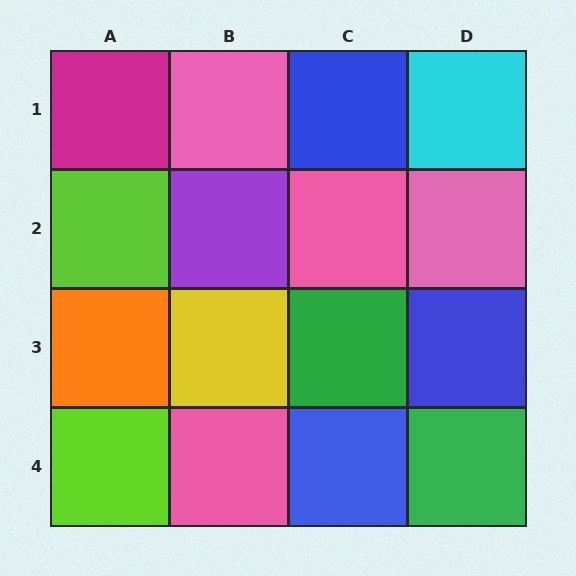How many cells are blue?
3 cells are blue.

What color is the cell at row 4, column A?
Lime.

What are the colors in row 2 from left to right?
Lime, purple, pink, pink.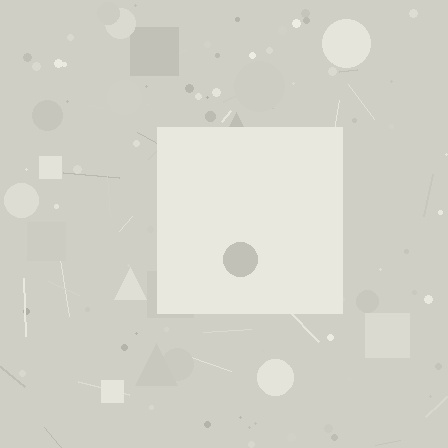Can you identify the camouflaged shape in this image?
The camouflaged shape is a square.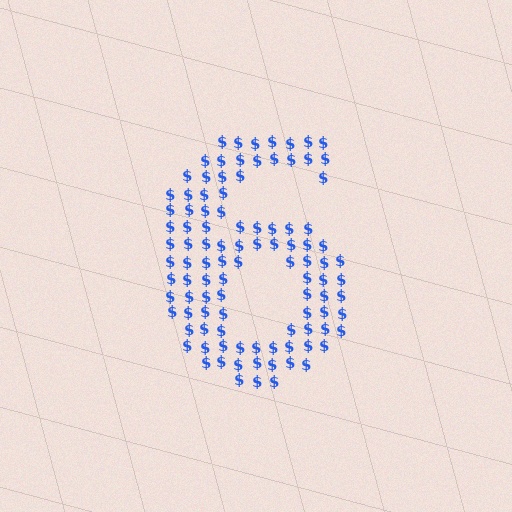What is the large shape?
The large shape is the digit 6.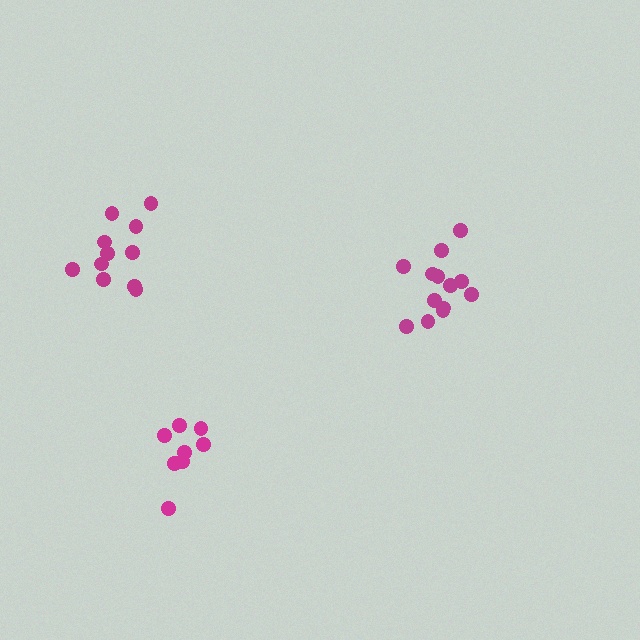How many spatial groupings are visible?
There are 3 spatial groupings.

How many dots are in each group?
Group 1: 13 dots, Group 2: 8 dots, Group 3: 11 dots (32 total).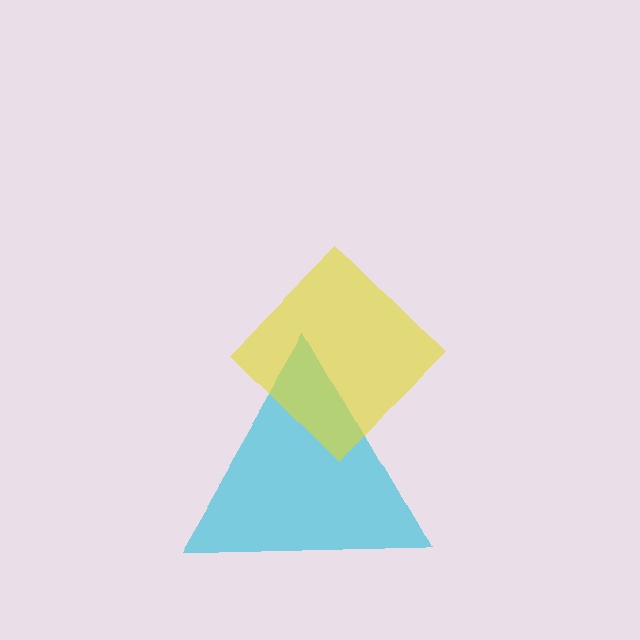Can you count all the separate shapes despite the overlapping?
Yes, there are 2 separate shapes.